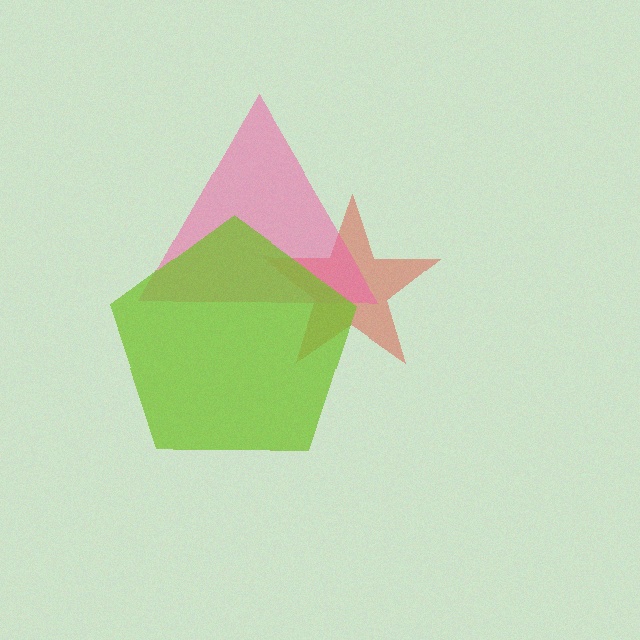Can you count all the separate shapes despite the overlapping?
Yes, there are 3 separate shapes.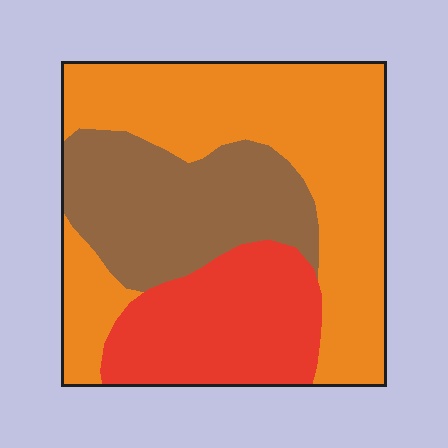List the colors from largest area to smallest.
From largest to smallest: orange, brown, red.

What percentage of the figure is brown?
Brown covers around 25% of the figure.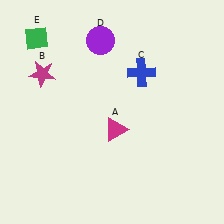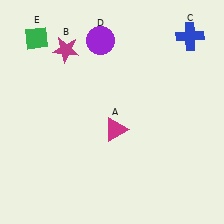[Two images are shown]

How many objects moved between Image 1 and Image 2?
2 objects moved between the two images.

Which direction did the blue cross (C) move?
The blue cross (C) moved right.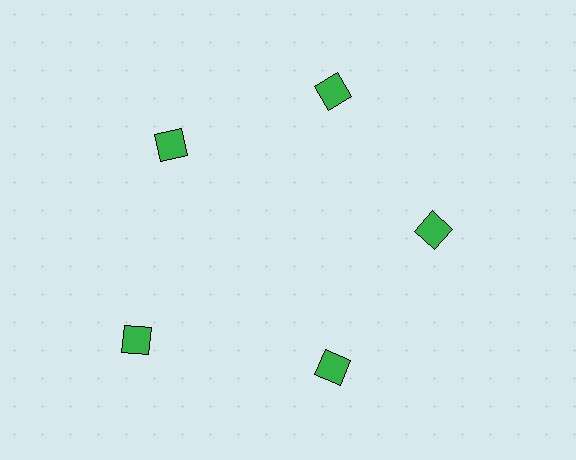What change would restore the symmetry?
The symmetry would be restored by moving it inward, back onto the ring so that all 5 squares sit at equal angles and equal distance from the center.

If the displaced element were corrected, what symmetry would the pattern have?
It would have 5-fold rotational symmetry — the pattern would map onto itself every 72 degrees.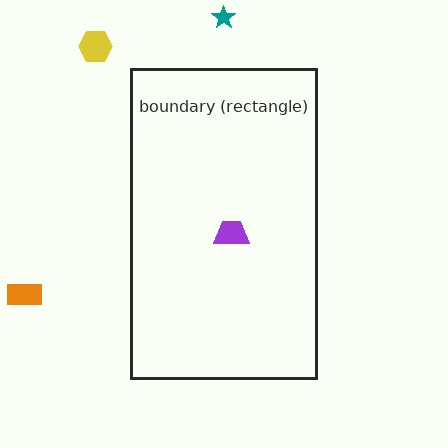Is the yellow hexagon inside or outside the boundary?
Outside.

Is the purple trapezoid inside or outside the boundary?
Inside.